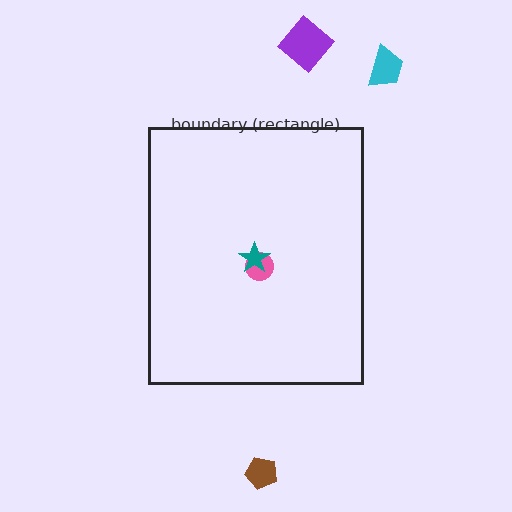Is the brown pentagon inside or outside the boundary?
Outside.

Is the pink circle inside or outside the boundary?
Inside.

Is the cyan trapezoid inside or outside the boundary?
Outside.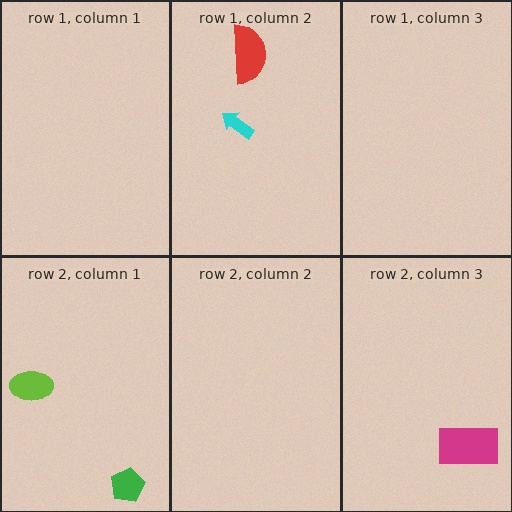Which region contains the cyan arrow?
The row 1, column 2 region.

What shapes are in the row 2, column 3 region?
The magenta rectangle.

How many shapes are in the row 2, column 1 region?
2.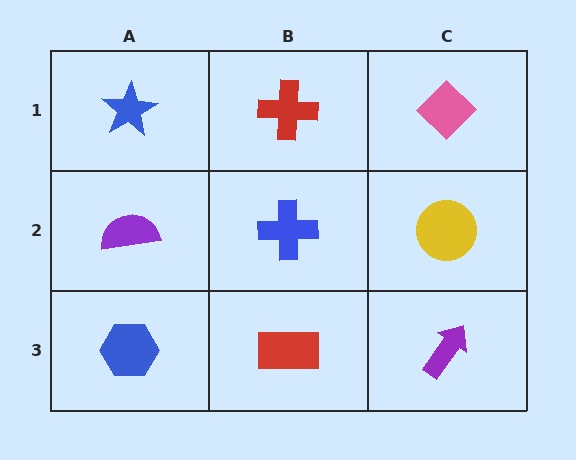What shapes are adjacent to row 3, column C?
A yellow circle (row 2, column C), a red rectangle (row 3, column B).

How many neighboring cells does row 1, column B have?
3.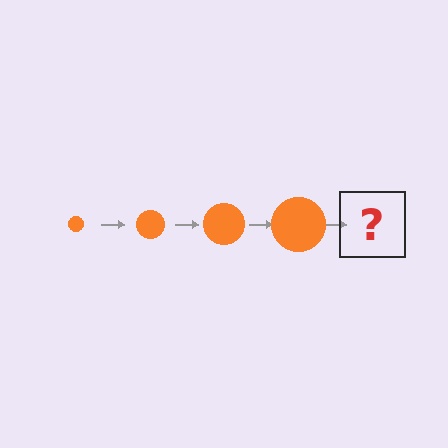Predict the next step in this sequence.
The next step is an orange circle, larger than the previous one.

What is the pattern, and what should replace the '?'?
The pattern is that the circle gets progressively larger each step. The '?' should be an orange circle, larger than the previous one.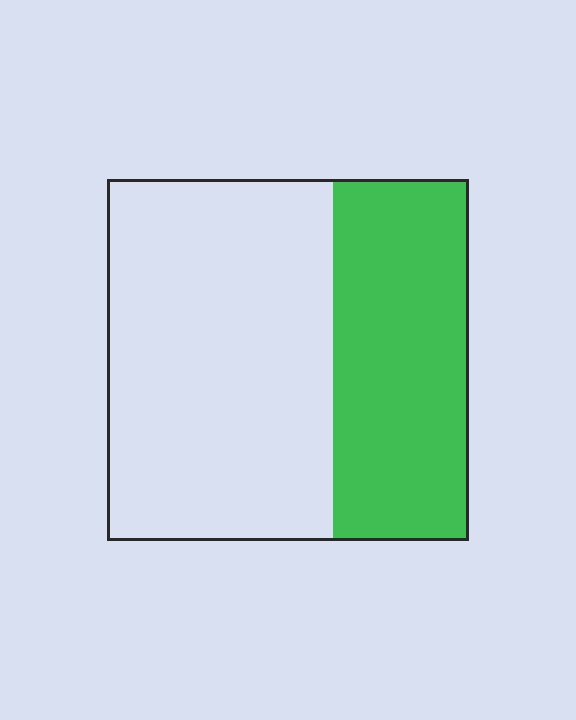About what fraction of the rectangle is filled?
About three eighths (3/8).